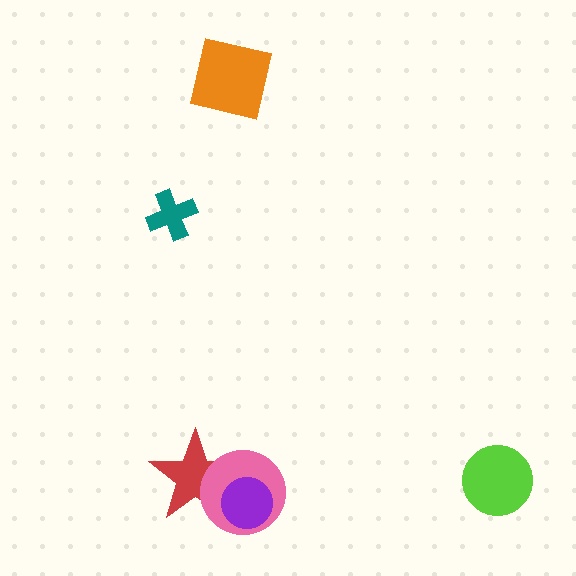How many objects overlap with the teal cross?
0 objects overlap with the teal cross.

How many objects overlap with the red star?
2 objects overlap with the red star.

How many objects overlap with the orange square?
0 objects overlap with the orange square.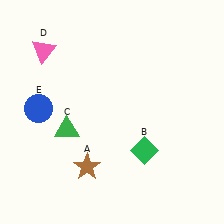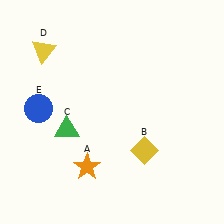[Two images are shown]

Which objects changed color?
A changed from brown to orange. B changed from green to yellow. D changed from pink to yellow.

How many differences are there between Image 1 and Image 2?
There are 3 differences between the two images.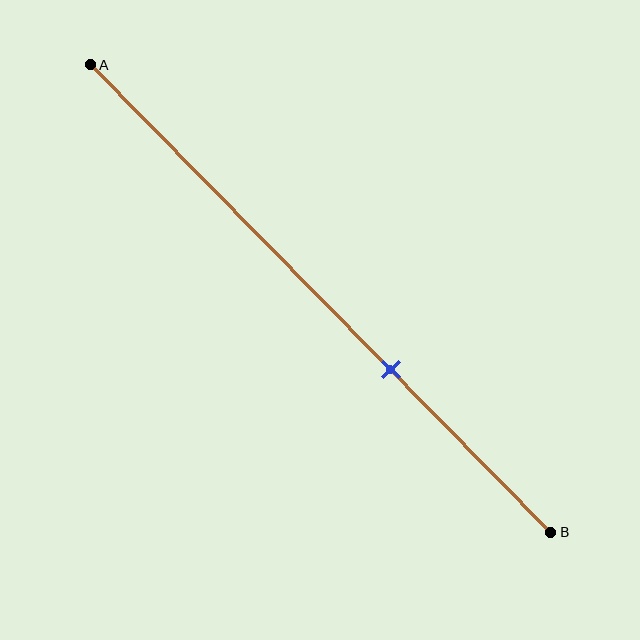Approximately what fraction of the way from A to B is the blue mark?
The blue mark is approximately 65% of the way from A to B.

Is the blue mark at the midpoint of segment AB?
No, the mark is at about 65% from A, not at the 50% midpoint.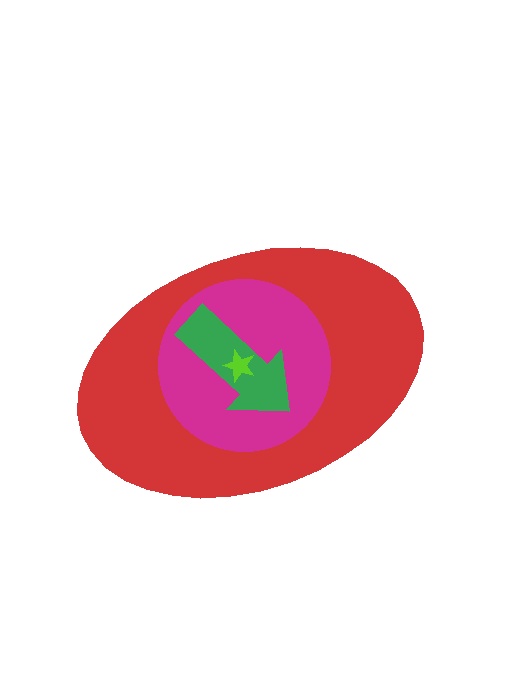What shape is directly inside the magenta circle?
The green arrow.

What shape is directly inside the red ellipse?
The magenta circle.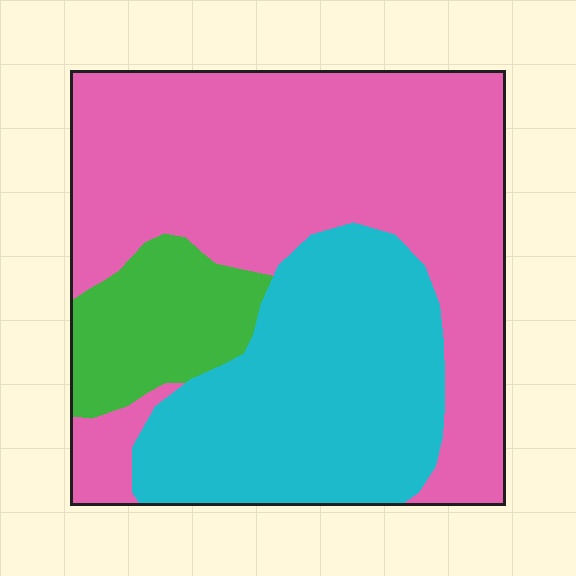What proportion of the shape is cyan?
Cyan covers roughly 35% of the shape.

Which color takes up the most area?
Pink, at roughly 55%.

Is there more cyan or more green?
Cyan.